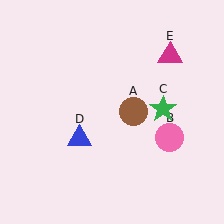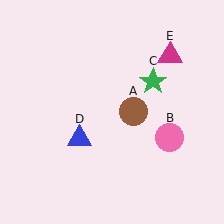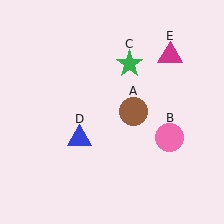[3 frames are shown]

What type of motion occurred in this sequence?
The green star (object C) rotated counterclockwise around the center of the scene.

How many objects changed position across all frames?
1 object changed position: green star (object C).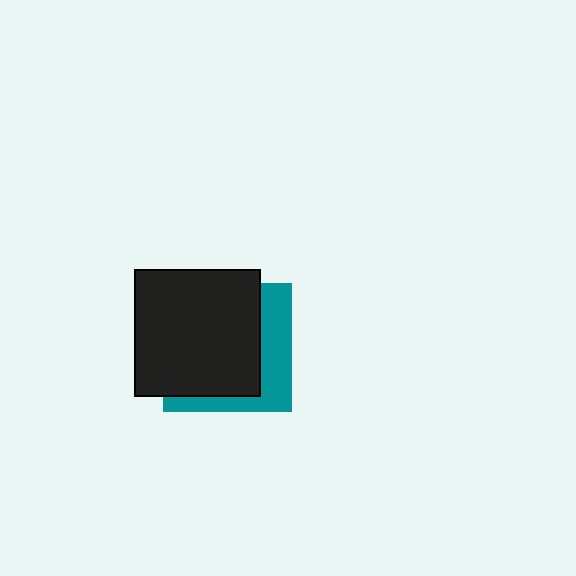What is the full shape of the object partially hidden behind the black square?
The partially hidden object is a teal square.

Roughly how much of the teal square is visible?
A small part of it is visible (roughly 32%).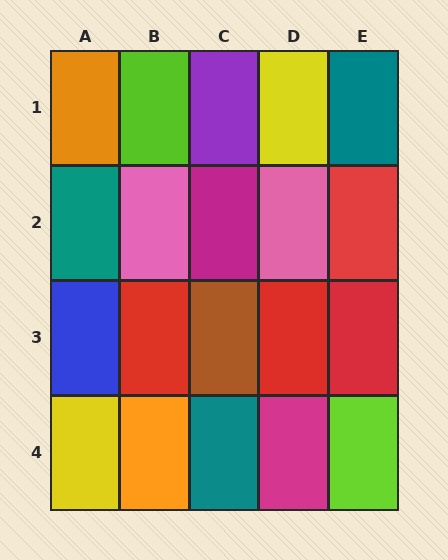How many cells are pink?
2 cells are pink.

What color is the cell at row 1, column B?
Lime.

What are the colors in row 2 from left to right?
Teal, pink, magenta, pink, red.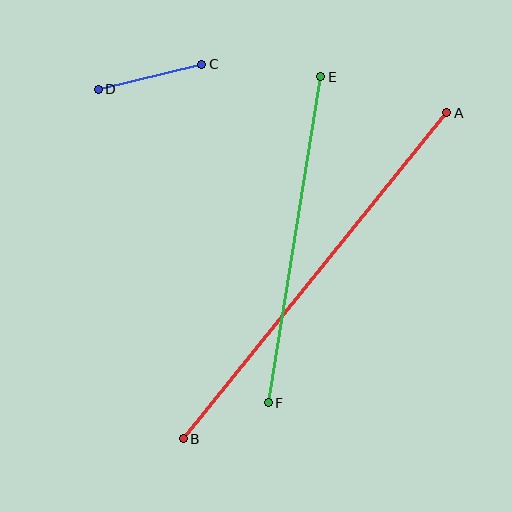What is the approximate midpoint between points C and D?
The midpoint is at approximately (150, 77) pixels.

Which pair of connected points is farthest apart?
Points A and B are farthest apart.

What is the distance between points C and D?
The distance is approximately 106 pixels.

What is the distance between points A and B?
The distance is approximately 419 pixels.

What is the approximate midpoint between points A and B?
The midpoint is at approximately (315, 276) pixels.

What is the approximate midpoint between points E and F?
The midpoint is at approximately (295, 240) pixels.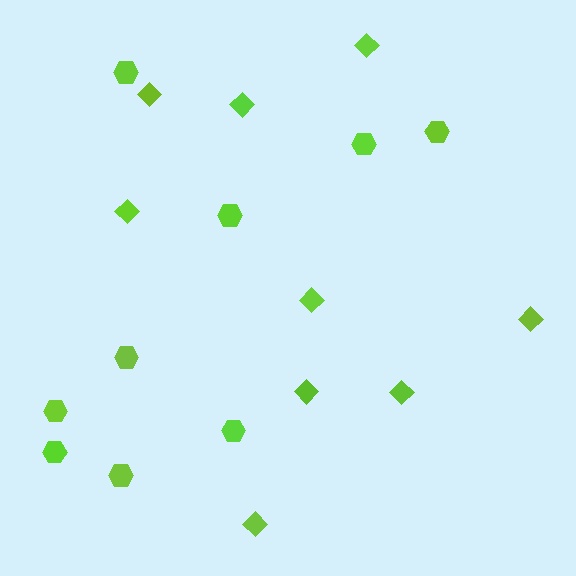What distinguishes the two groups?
There are 2 groups: one group of diamonds (9) and one group of hexagons (9).